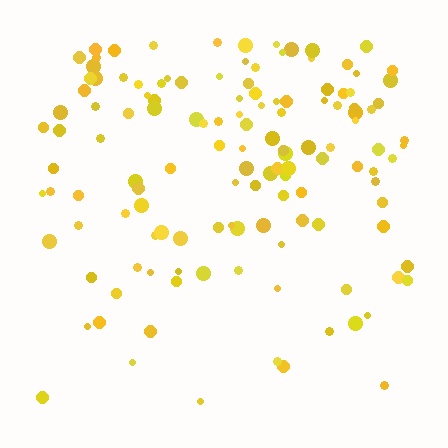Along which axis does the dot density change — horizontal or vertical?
Vertical.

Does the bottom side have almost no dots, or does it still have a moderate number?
Still a moderate number, just noticeably fewer than the top.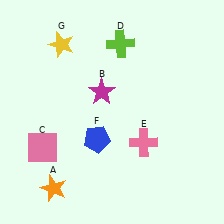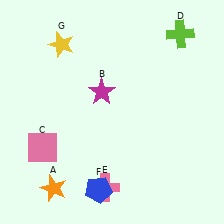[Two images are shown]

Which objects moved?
The objects that moved are: the lime cross (D), the pink cross (E), the blue pentagon (F).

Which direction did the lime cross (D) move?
The lime cross (D) moved right.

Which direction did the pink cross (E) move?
The pink cross (E) moved down.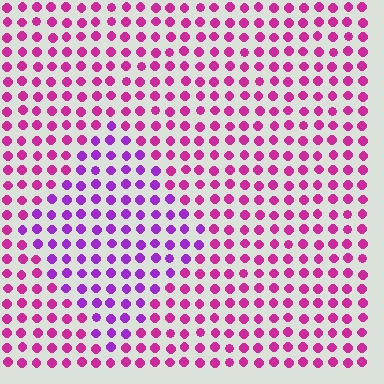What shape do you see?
I see a diamond.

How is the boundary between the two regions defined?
The boundary is defined purely by a slight shift in hue (about 35 degrees). Spacing, size, and orientation are identical on both sides.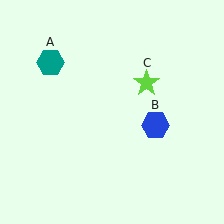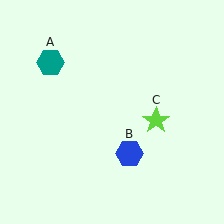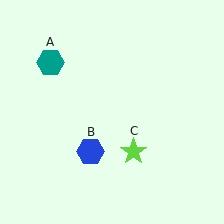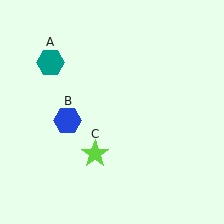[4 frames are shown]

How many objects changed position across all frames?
2 objects changed position: blue hexagon (object B), lime star (object C).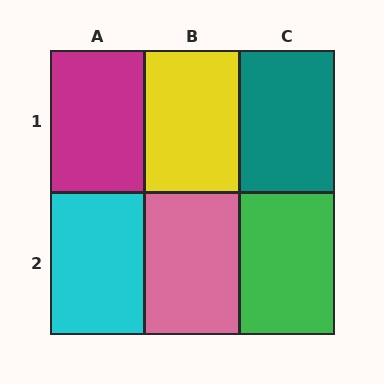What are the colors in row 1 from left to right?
Magenta, yellow, teal.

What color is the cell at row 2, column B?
Pink.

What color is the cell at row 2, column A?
Cyan.